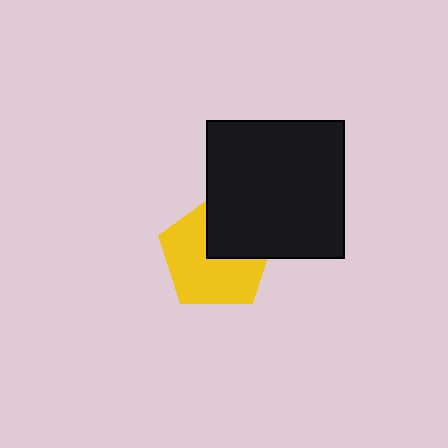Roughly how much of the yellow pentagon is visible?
About half of it is visible (roughly 64%).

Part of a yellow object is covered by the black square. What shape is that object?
It is a pentagon.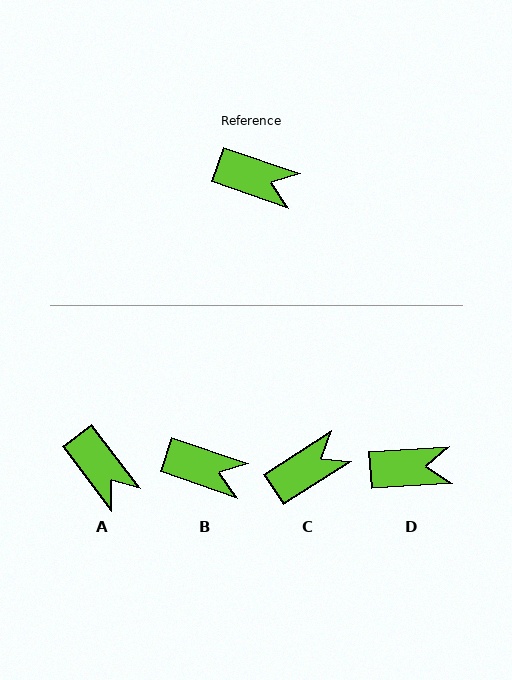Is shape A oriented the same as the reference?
No, it is off by about 34 degrees.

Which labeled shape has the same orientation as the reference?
B.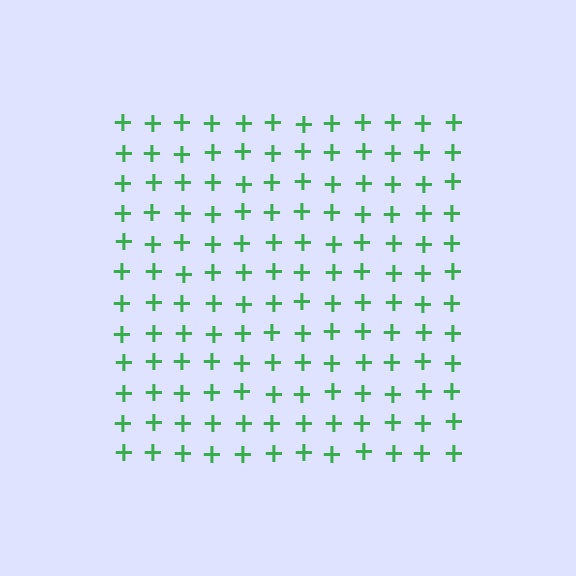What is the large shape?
The large shape is a square.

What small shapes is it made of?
It is made of small plus signs.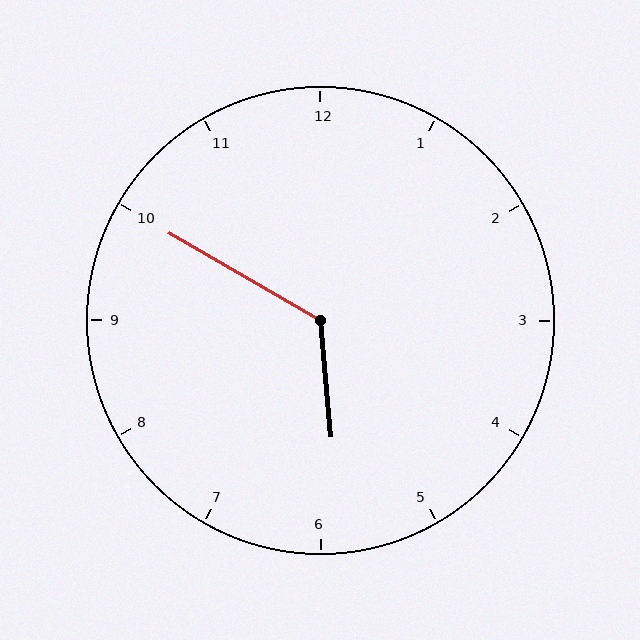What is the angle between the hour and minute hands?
Approximately 125 degrees.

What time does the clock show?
5:50.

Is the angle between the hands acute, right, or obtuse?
It is obtuse.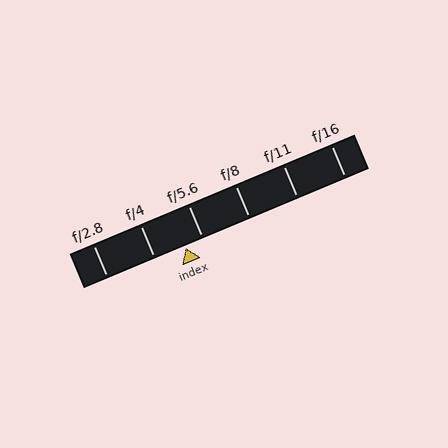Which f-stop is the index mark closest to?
The index mark is closest to f/5.6.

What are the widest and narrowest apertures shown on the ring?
The widest aperture shown is f/2.8 and the narrowest is f/16.